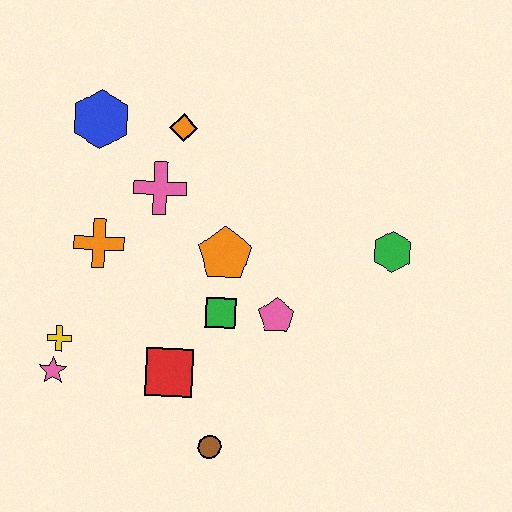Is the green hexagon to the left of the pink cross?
No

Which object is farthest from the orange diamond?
The brown circle is farthest from the orange diamond.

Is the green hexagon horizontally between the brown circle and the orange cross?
No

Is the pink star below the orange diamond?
Yes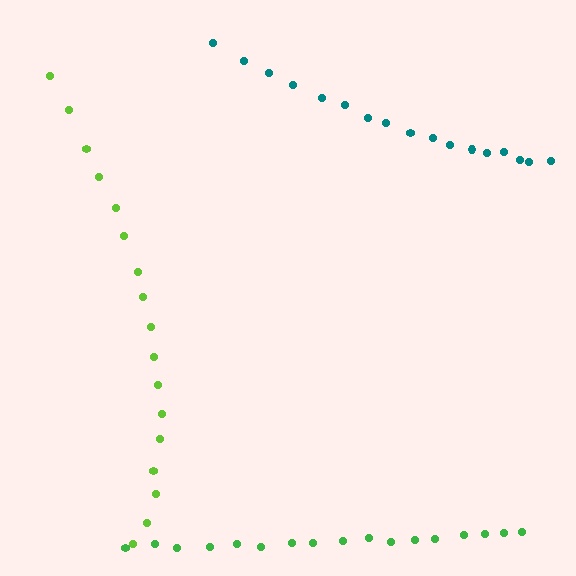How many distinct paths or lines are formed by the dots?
There are 3 distinct paths.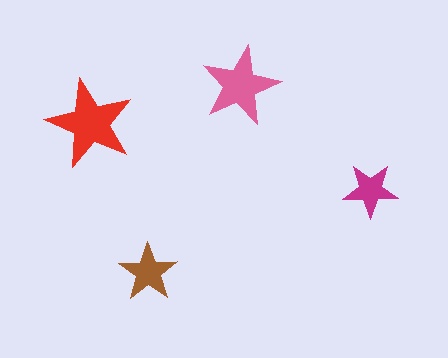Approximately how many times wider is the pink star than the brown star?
About 1.5 times wider.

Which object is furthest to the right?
The magenta star is rightmost.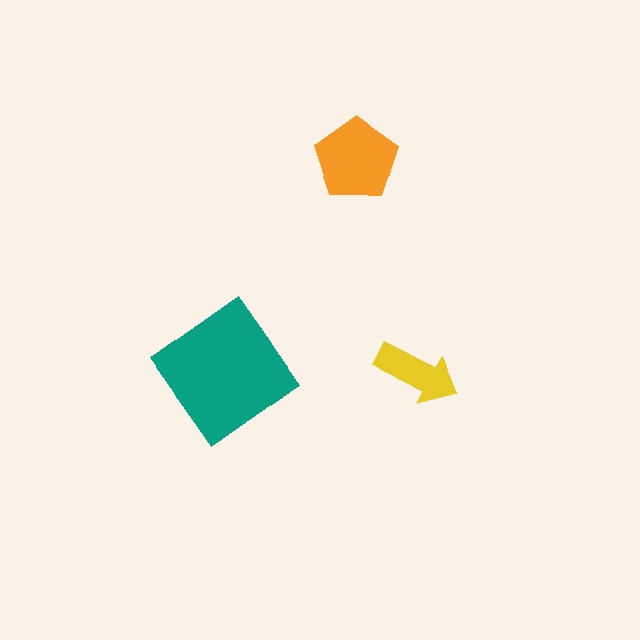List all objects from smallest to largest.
The yellow arrow, the orange pentagon, the teal diamond.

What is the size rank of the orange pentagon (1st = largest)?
2nd.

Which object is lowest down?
The yellow arrow is bottommost.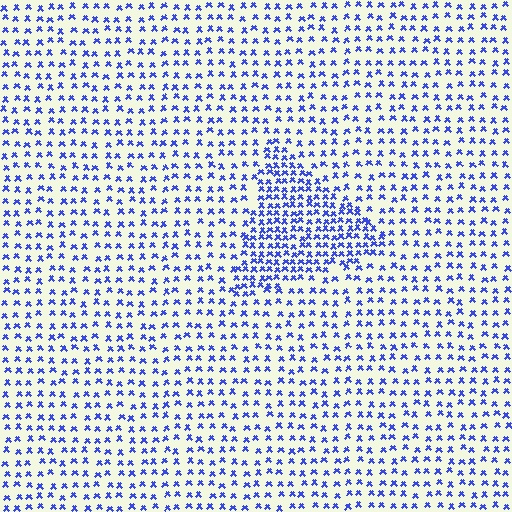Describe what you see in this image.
The image contains small blue elements arranged at two different densities. A triangle-shaped region is visible where the elements are more densely packed than the surrounding area.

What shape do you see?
I see a triangle.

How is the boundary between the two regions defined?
The boundary is defined by a change in element density (approximately 2.0x ratio). All elements are the same color, size, and shape.